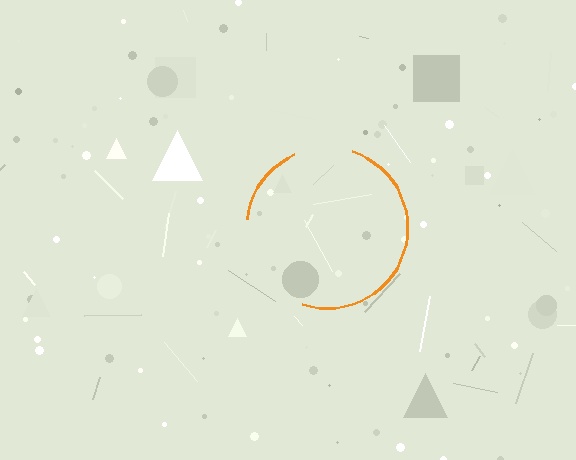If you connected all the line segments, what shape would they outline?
They would outline a circle.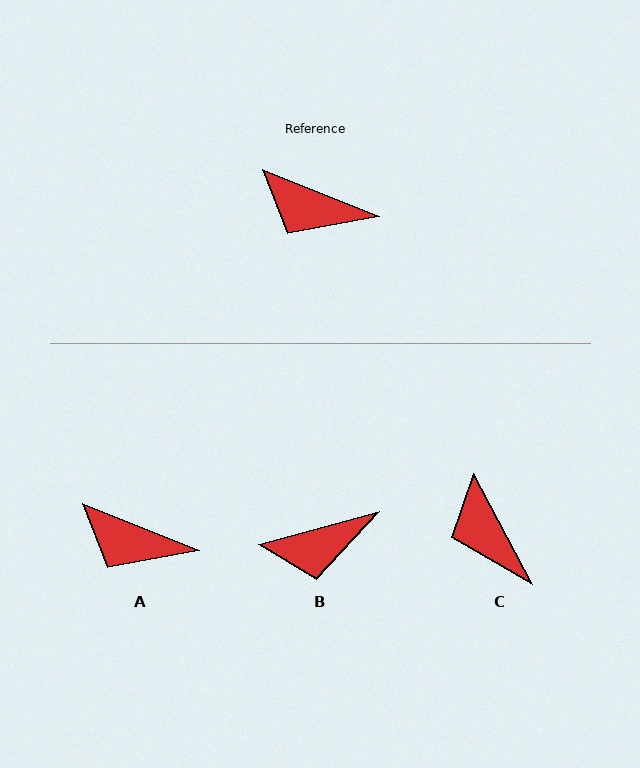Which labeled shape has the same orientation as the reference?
A.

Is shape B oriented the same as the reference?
No, it is off by about 37 degrees.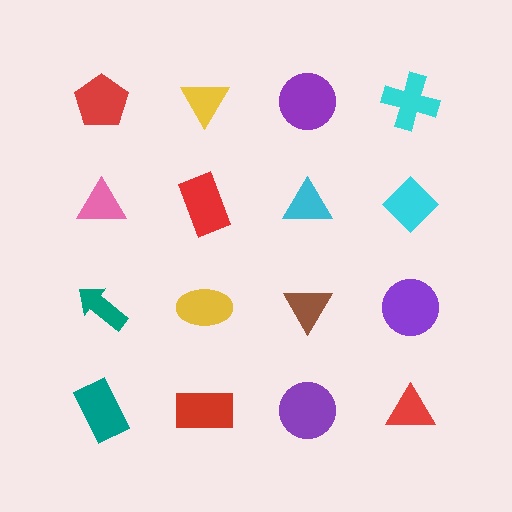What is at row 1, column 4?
A cyan cross.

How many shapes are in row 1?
4 shapes.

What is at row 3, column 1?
A teal arrow.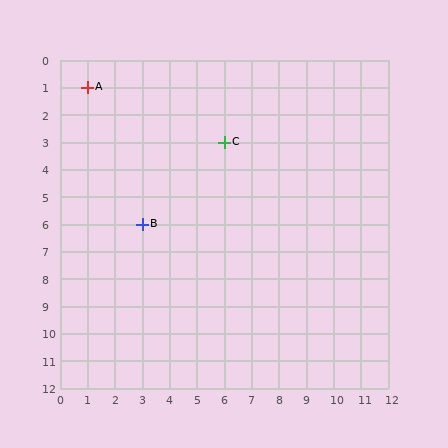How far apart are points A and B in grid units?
Points A and B are 2 columns and 5 rows apart (about 5.4 grid units diagonally).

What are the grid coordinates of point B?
Point B is at grid coordinates (3, 6).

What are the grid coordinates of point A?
Point A is at grid coordinates (1, 1).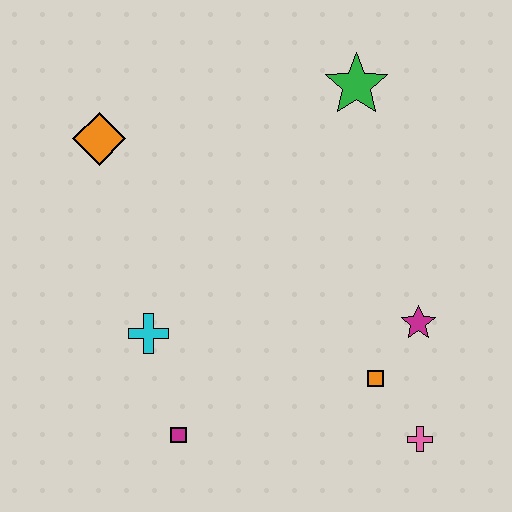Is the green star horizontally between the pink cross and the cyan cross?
Yes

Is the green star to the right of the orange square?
No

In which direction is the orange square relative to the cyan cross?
The orange square is to the right of the cyan cross.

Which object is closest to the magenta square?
The cyan cross is closest to the magenta square.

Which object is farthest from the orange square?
The orange diamond is farthest from the orange square.